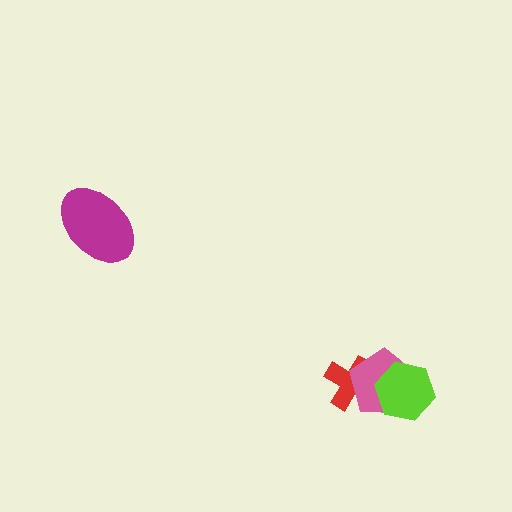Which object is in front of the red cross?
The pink pentagon is in front of the red cross.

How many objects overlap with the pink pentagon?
2 objects overlap with the pink pentagon.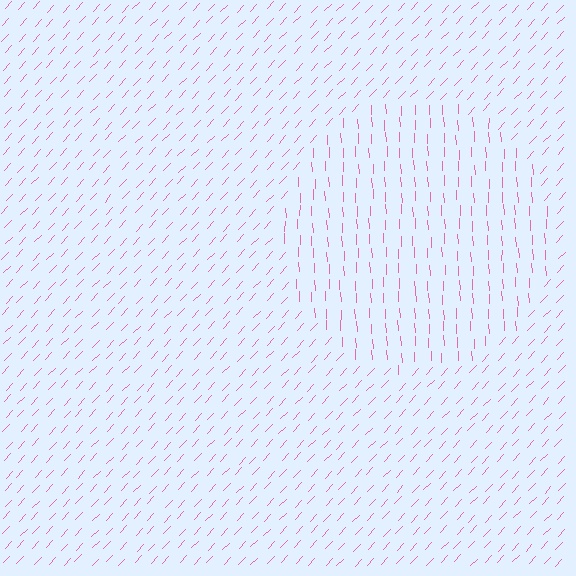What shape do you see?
I see a circle.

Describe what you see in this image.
The image is filled with small pink line segments. A circle region in the image has lines oriented differently from the surrounding lines, creating a visible texture boundary.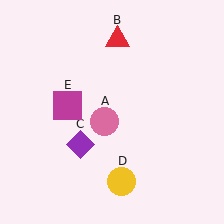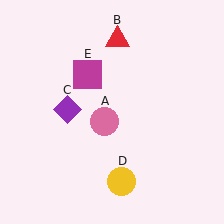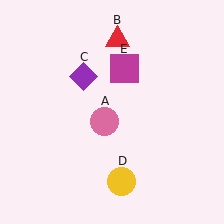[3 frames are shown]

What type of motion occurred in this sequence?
The purple diamond (object C), magenta square (object E) rotated clockwise around the center of the scene.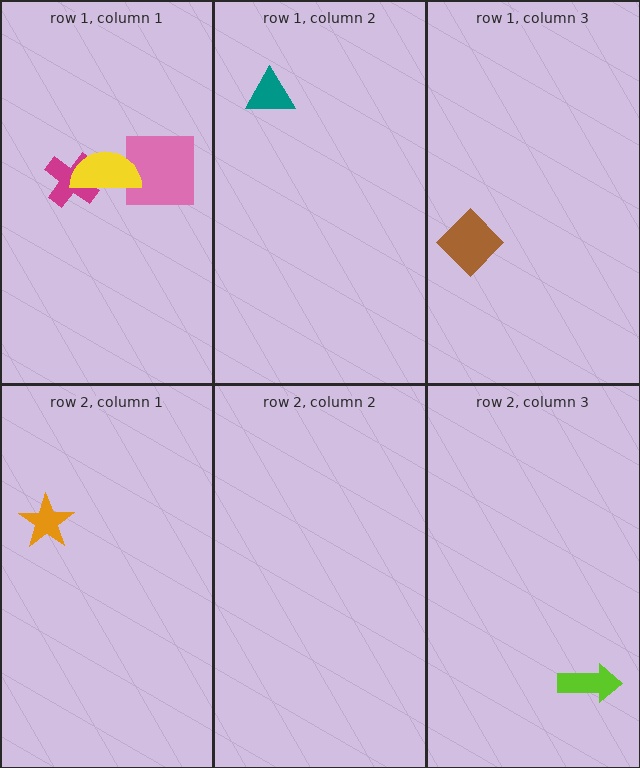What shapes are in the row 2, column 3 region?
The lime arrow.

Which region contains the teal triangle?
The row 1, column 2 region.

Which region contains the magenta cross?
The row 1, column 1 region.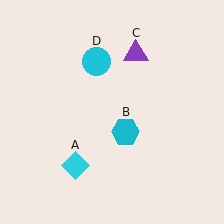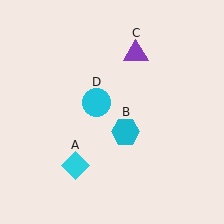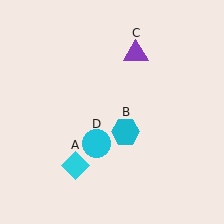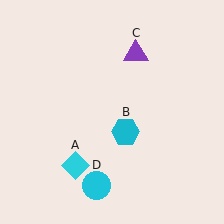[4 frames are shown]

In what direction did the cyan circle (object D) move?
The cyan circle (object D) moved down.